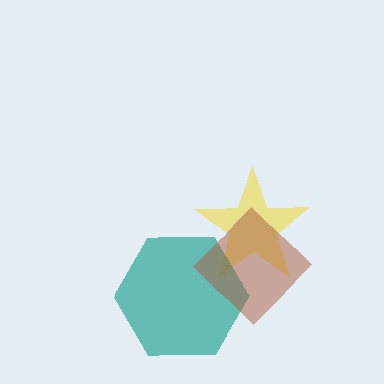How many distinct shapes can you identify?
There are 3 distinct shapes: a yellow star, a teal hexagon, a brown diamond.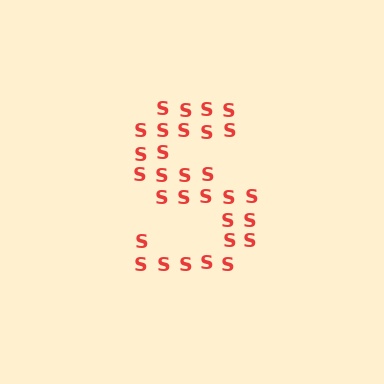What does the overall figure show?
The overall figure shows the letter S.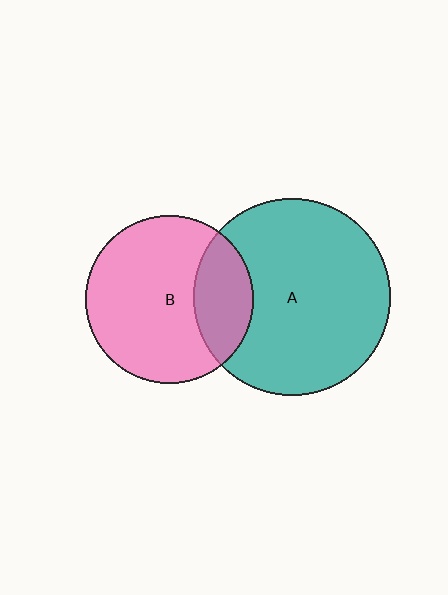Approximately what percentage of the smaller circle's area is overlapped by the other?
Approximately 25%.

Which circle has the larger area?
Circle A (teal).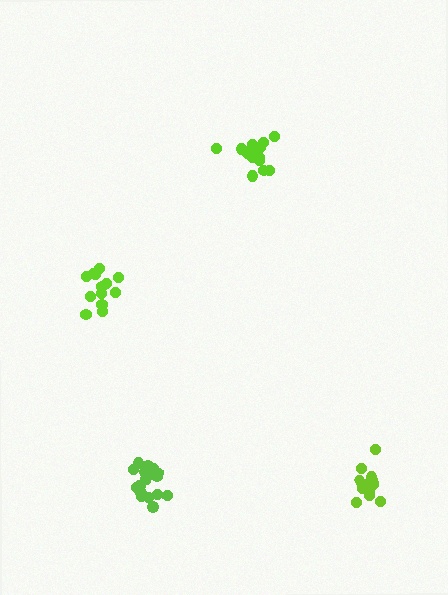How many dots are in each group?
Group 1: 15 dots, Group 2: 13 dots, Group 3: 13 dots, Group 4: 18 dots (59 total).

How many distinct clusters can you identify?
There are 4 distinct clusters.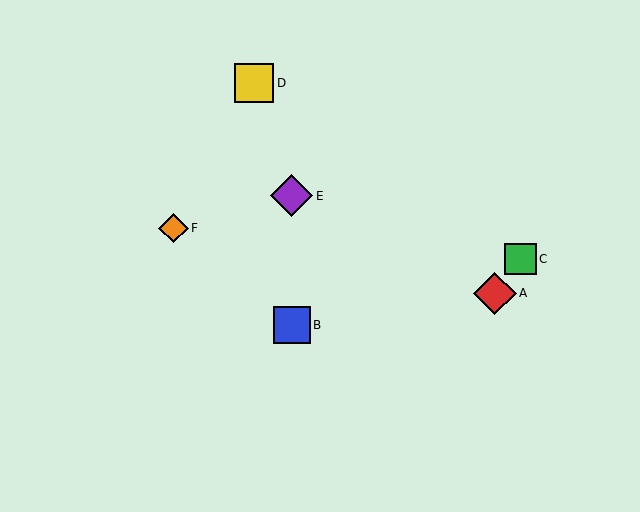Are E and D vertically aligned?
No, E is at x≈292 and D is at x≈254.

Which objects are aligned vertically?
Objects B, E are aligned vertically.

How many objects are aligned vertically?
2 objects (B, E) are aligned vertically.